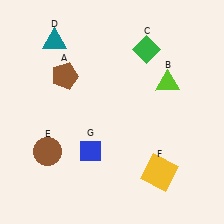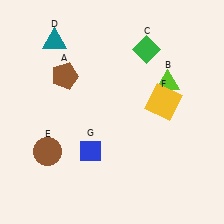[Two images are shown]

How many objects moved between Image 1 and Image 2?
1 object moved between the two images.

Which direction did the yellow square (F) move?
The yellow square (F) moved up.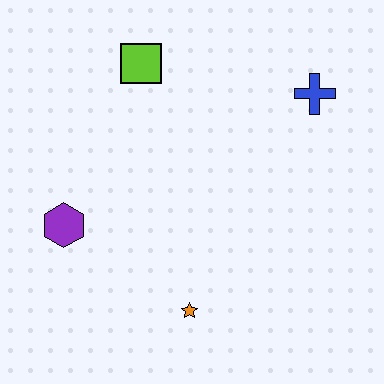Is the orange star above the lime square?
No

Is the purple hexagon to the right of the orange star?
No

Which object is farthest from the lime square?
The orange star is farthest from the lime square.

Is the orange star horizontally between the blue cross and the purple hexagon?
Yes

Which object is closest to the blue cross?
The lime square is closest to the blue cross.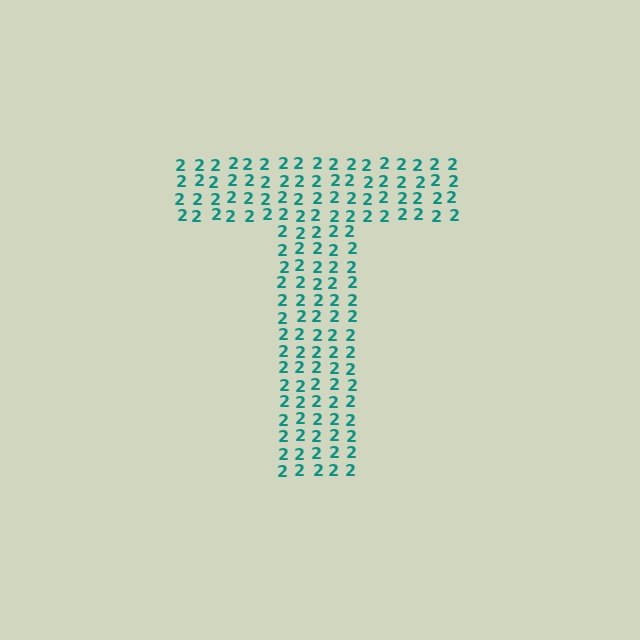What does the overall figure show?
The overall figure shows the letter T.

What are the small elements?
The small elements are digit 2's.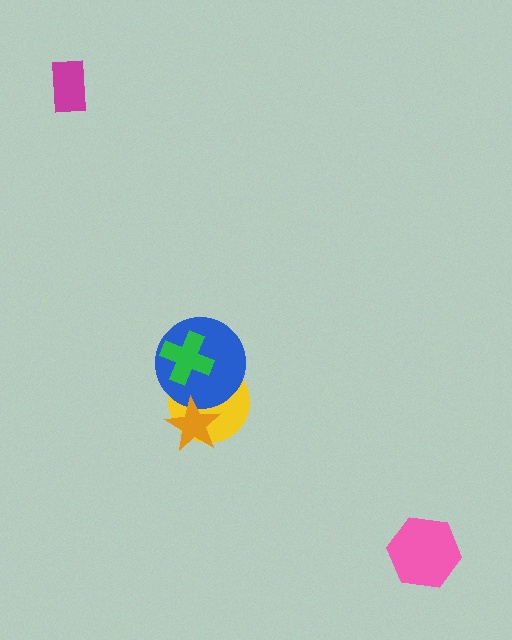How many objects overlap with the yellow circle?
3 objects overlap with the yellow circle.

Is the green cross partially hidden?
No, no other shape covers it.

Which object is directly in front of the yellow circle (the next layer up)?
The blue circle is directly in front of the yellow circle.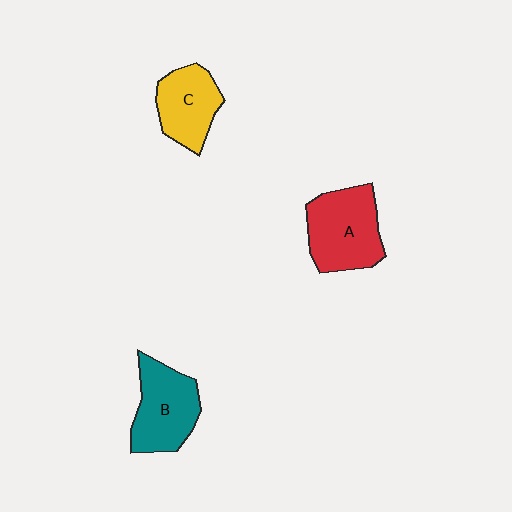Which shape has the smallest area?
Shape C (yellow).